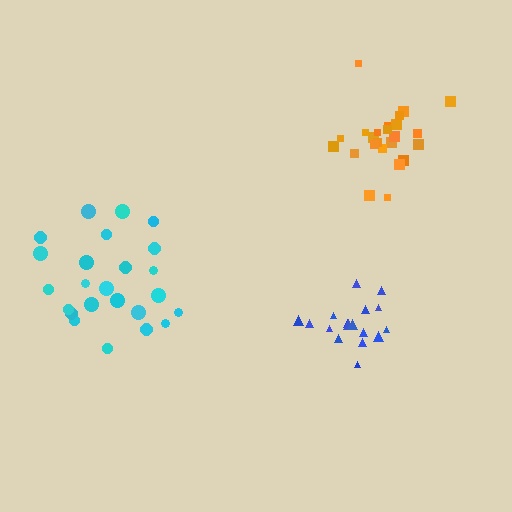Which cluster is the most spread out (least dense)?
Cyan.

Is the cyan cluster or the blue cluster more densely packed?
Blue.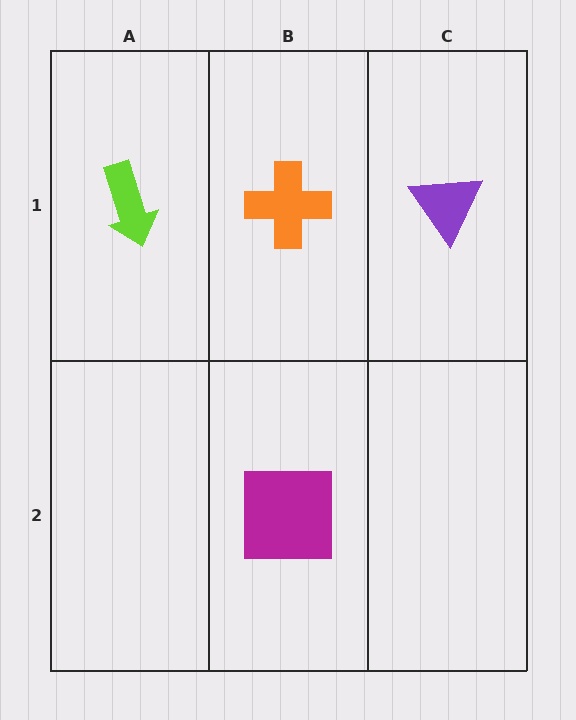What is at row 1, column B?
An orange cross.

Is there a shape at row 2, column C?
No, that cell is empty.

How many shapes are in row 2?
1 shape.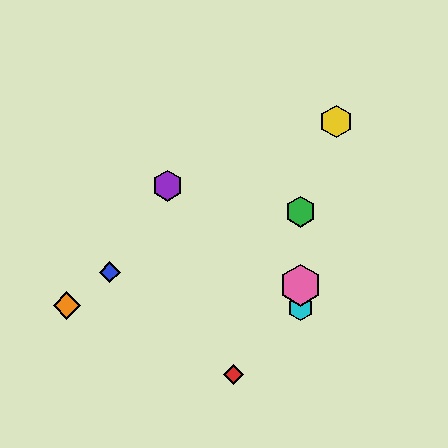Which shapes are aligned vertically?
The green hexagon, the cyan hexagon, the pink hexagon are aligned vertically.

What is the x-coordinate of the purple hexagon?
The purple hexagon is at x≈168.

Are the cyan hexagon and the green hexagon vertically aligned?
Yes, both are at x≈300.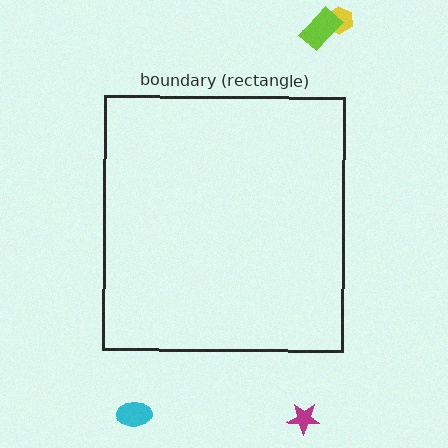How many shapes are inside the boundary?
0 inside, 4 outside.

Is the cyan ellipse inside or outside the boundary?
Outside.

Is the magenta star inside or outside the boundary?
Outside.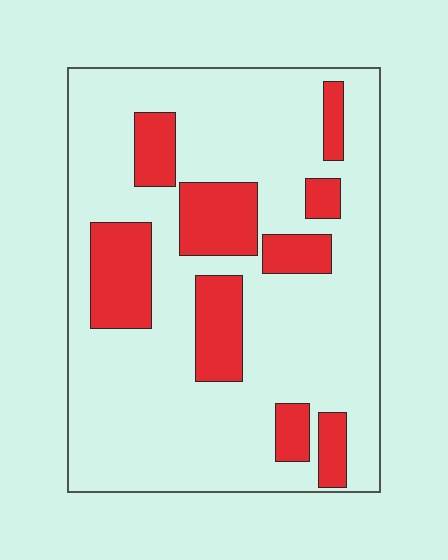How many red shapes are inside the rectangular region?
9.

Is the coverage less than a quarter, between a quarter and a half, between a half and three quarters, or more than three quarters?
Less than a quarter.